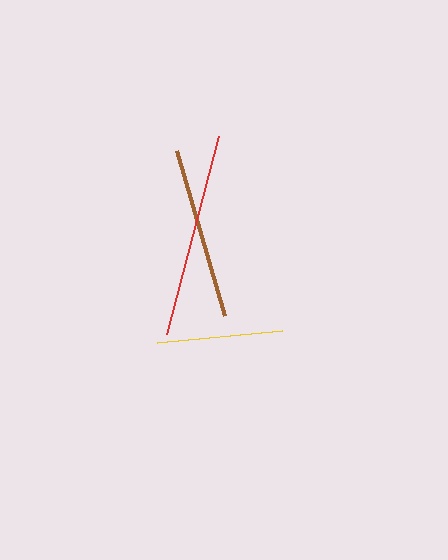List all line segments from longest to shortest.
From longest to shortest: red, brown, yellow.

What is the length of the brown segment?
The brown segment is approximately 172 pixels long.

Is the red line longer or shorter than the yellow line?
The red line is longer than the yellow line.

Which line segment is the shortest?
The yellow line is the shortest at approximately 125 pixels.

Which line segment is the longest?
The red line is the longest at approximately 205 pixels.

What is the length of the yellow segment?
The yellow segment is approximately 125 pixels long.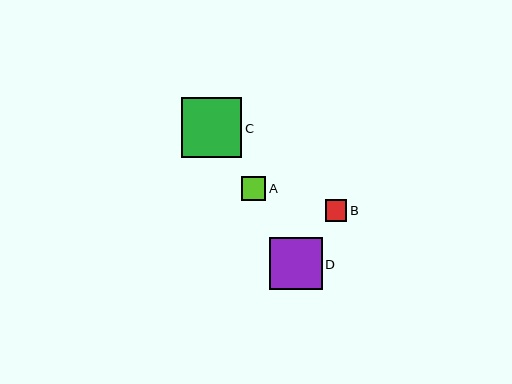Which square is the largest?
Square C is the largest with a size of approximately 60 pixels.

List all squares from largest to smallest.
From largest to smallest: C, D, A, B.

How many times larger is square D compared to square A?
Square D is approximately 2.2 times the size of square A.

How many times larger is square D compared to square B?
Square D is approximately 2.4 times the size of square B.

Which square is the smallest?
Square B is the smallest with a size of approximately 22 pixels.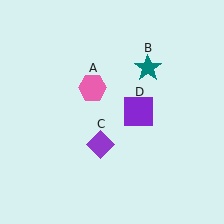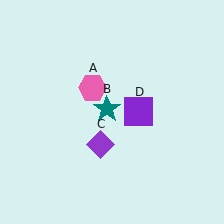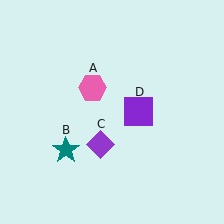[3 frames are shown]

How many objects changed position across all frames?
1 object changed position: teal star (object B).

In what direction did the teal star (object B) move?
The teal star (object B) moved down and to the left.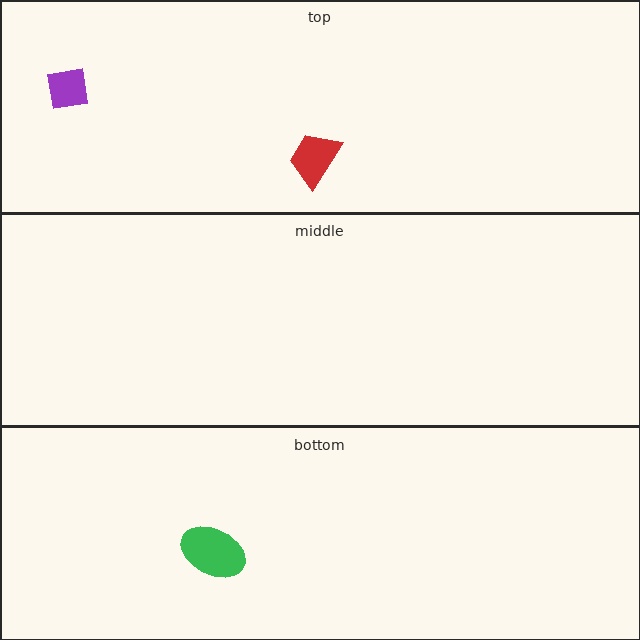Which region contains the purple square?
The top region.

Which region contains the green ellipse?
The bottom region.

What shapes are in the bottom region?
The green ellipse.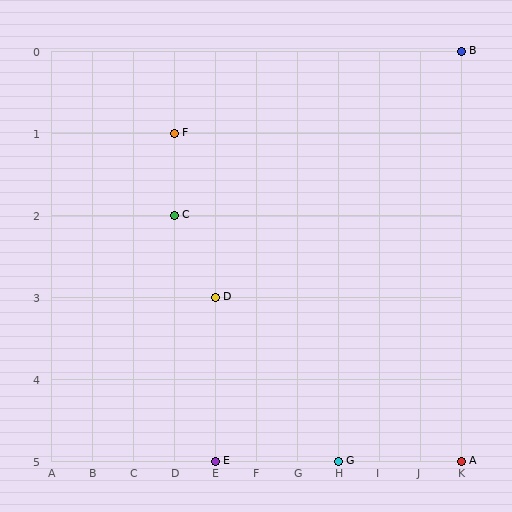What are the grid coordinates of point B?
Point B is at grid coordinates (K, 0).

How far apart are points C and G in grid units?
Points C and G are 4 columns and 3 rows apart (about 5.0 grid units diagonally).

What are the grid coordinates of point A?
Point A is at grid coordinates (K, 5).